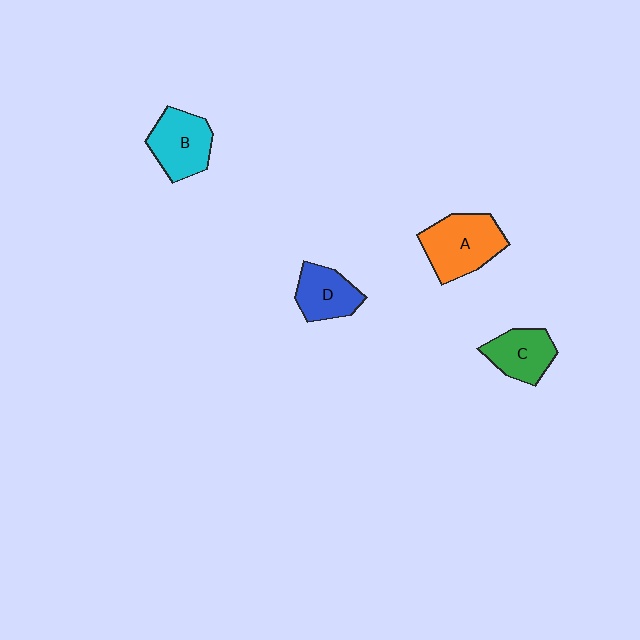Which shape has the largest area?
Shape A (orange).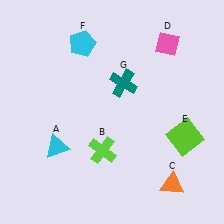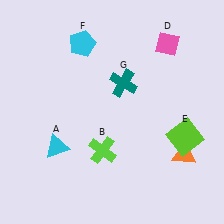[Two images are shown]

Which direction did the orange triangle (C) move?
The orange triangle (C) moved up.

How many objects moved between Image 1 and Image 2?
1 object moved between the two images.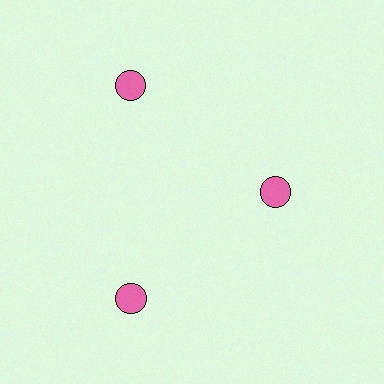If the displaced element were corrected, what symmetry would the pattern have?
It would have 3-fold rotational symmetry — the pattern would map onto itself every 120 degrees.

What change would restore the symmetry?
The symmetry would be restored by moving it outward, back onto the ring so that all 3 circles sit at equal angles and equal distance from the center.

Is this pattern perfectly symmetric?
No. The 3 pink circles are arranged in a ring, but one element near the 3 o'clock position is pulled inward toward the center, breaking the 3-fold rotational symmetry.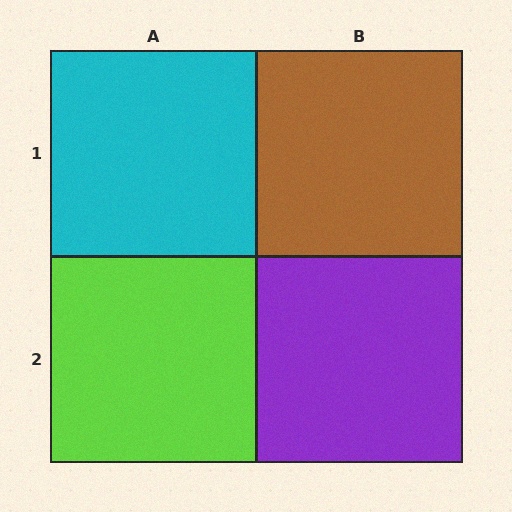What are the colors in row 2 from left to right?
Lime, purple.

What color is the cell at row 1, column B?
Brown.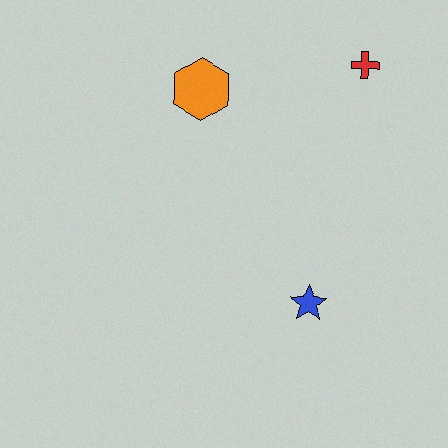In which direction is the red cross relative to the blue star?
The red cross is above the blue star.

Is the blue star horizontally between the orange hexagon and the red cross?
Yes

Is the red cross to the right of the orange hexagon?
Yes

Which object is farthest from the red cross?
The blue star is farthest from the red cross.